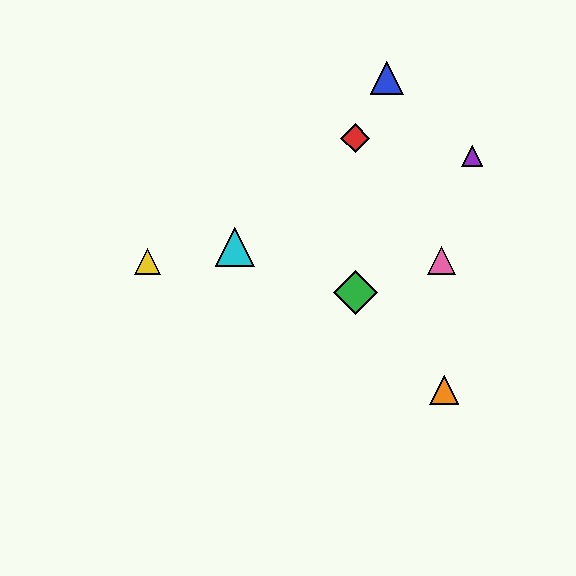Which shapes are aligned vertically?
The red diamond, the green diamond are aligned vertically.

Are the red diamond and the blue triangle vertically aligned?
No, the red diamond is at x≈355 and the blue triangle is at x≈387.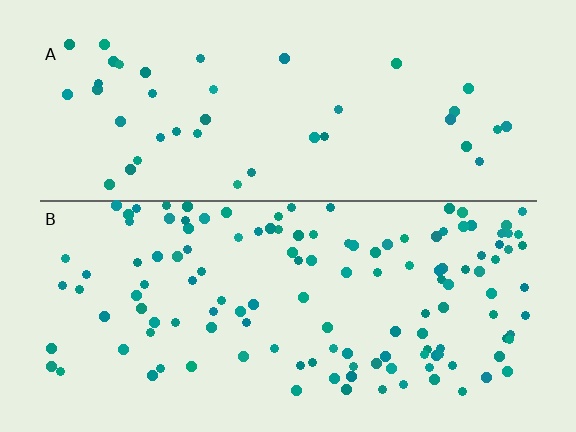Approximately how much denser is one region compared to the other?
Approximately 3.1× — region B over region A.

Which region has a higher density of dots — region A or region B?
B (the bottom).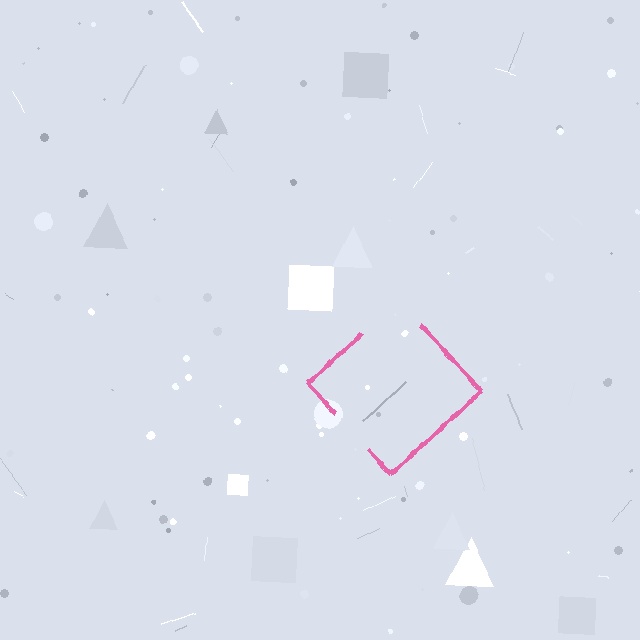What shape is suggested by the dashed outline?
The dashed outline suggests a diamond.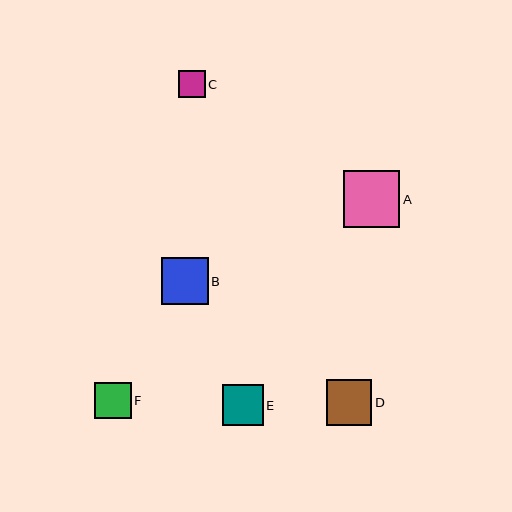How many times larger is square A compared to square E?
Square A is approximately 1.4 times the size of square E.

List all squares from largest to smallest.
From largest to smallest: A, B, D, E, F, C.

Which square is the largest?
Square A is the largest with a size of approximately 57 pixels.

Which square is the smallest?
Square C is the smallest with a size of approximately 27 pixels.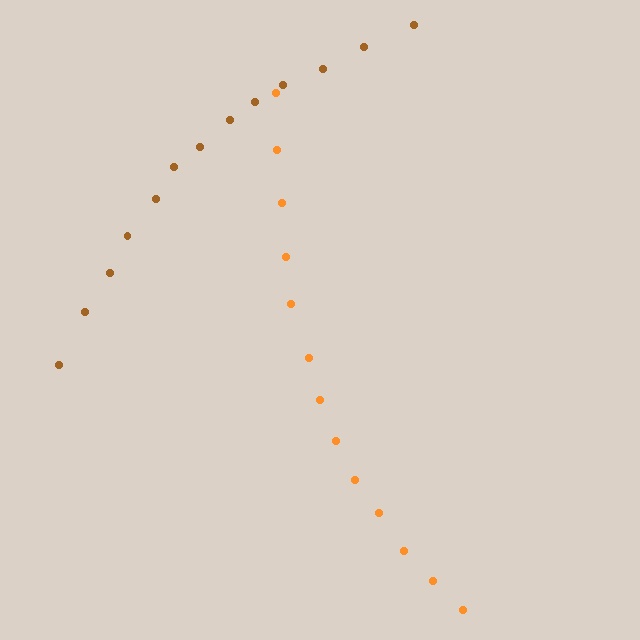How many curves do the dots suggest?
There are 2 distinct paths.